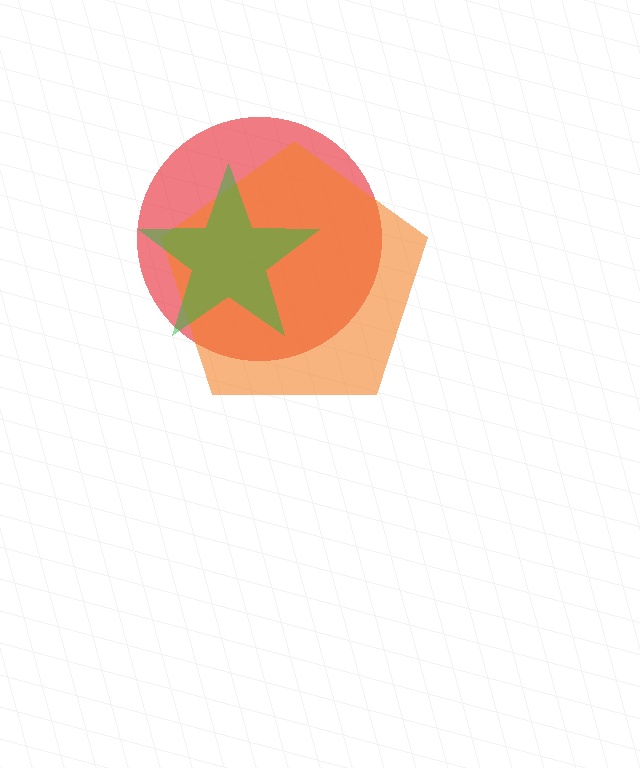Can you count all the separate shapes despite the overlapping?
Yes, there are 3 separate shapes.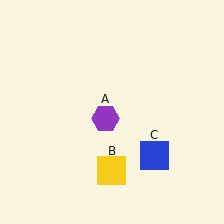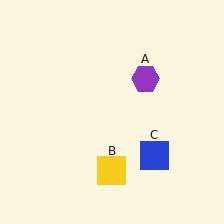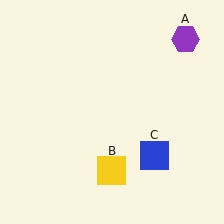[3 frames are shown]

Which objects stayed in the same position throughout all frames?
Yellow square (object B) and blue square (object C) remained stationary.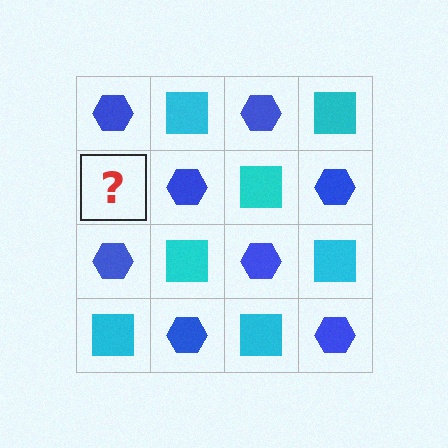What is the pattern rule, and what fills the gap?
The rule is that it alternates blue hexagon and cyan square in a checkerboard pattern. The gap should be filled with a cyan square.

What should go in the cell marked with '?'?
The missing cell should contain a cyan square.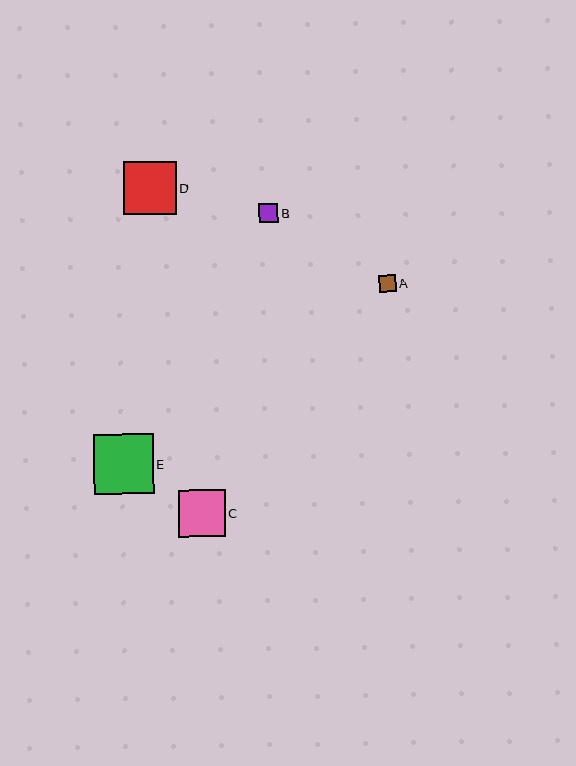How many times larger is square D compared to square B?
Square D is approximately 2.8 times the size of square B.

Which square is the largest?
Square E is the largest with a size of approximately 60 pixels.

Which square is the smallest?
Square A is the smallest with a size of approximately 17 pixels.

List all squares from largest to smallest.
From largest to smallest: E, D, C, B, A.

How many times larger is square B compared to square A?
Square B is approximately 1.1 times the size of square A.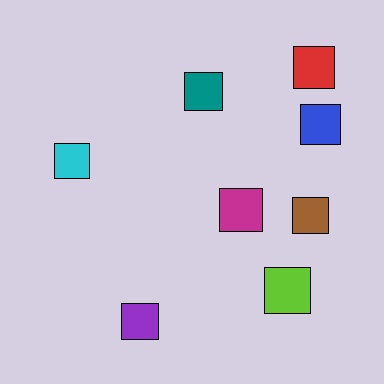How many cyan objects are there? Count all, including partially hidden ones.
There is 1 cyan object.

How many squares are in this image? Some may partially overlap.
There are 8 squares.